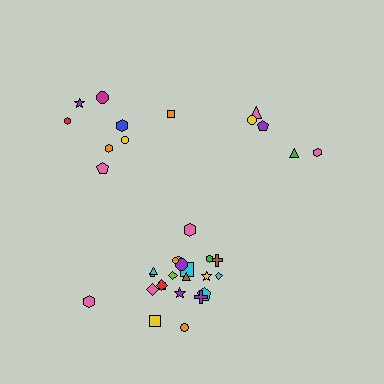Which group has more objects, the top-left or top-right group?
The top-left group.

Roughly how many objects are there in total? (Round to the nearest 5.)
Roughly 35 objects in total.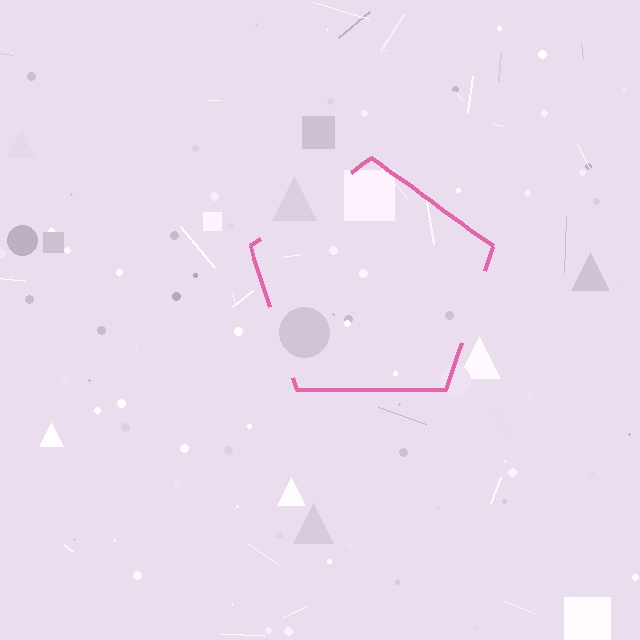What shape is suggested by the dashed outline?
The dashed outline suggests a pentagon.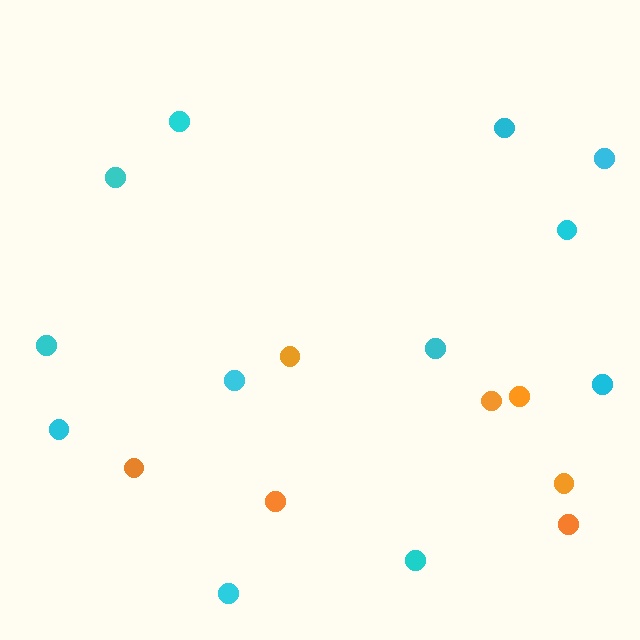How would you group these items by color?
There are 2 groups: one group of cyan circles (12) and one group of orange circles (7).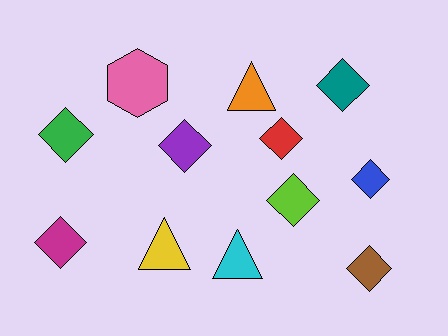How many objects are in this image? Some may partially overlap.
There are 12 objects.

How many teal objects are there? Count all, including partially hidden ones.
There is 1 teal object.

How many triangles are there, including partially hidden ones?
There are 3 triangles.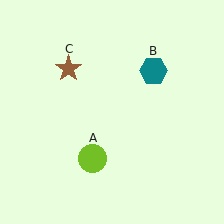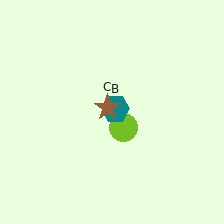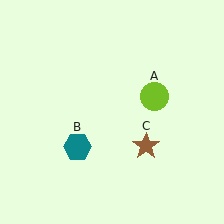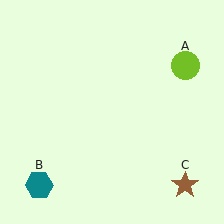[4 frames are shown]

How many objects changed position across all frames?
3 objects changed position: lime circle (object A), teal hexagon (object B), brown star (object C).